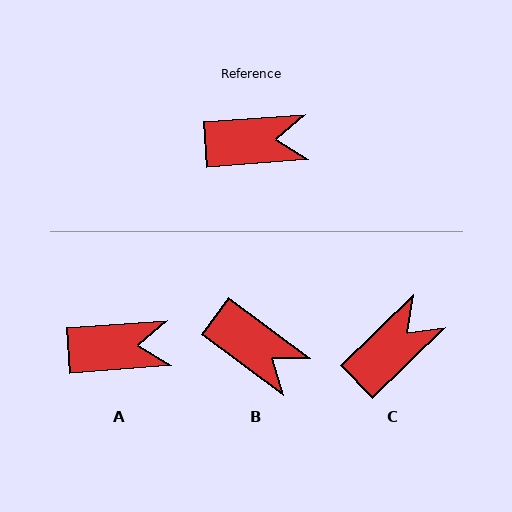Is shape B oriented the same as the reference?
No, it is off by about 41 degrees.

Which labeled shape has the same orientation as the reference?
A.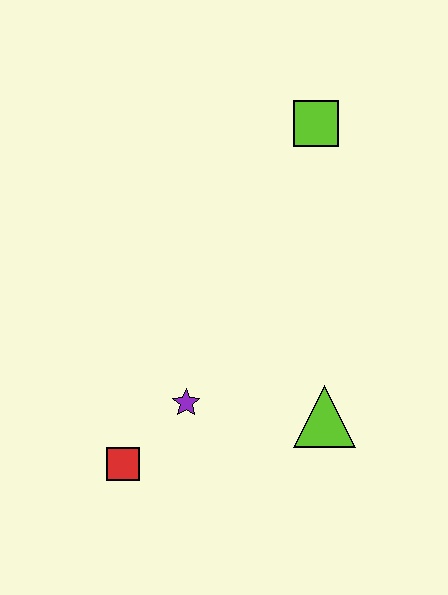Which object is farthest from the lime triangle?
The lime square is farthest from the lime triangle.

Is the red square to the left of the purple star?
Yes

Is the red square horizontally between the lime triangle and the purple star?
No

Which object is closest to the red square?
The purple star is closest to the red square.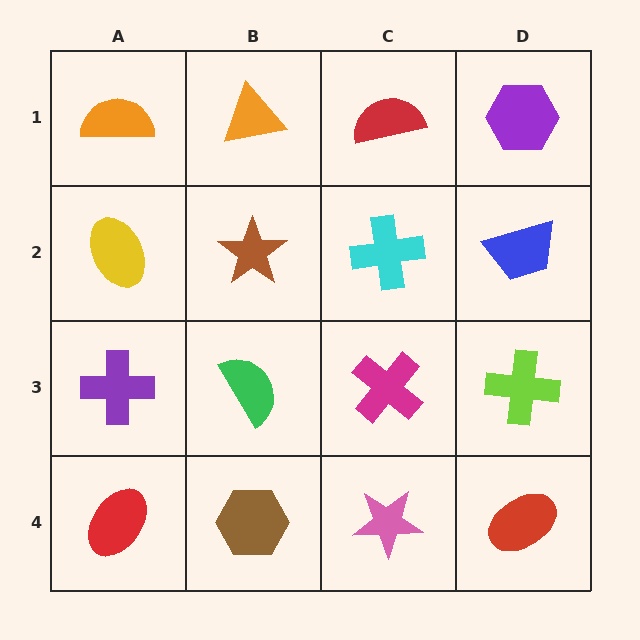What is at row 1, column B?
An orange triangle.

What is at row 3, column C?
A magenta cross.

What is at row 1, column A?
An orange semicircle.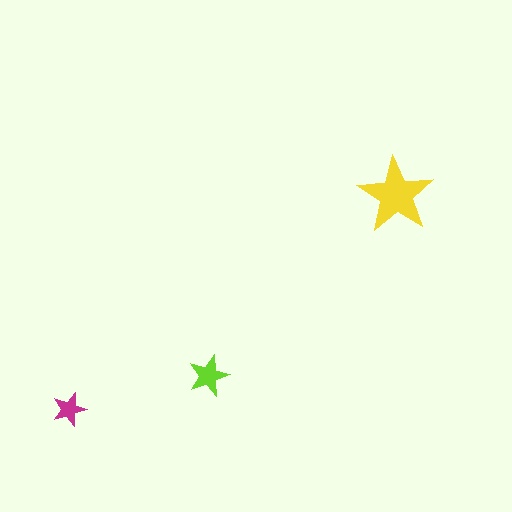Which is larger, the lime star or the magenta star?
The lime one.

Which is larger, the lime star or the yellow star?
The yellow one.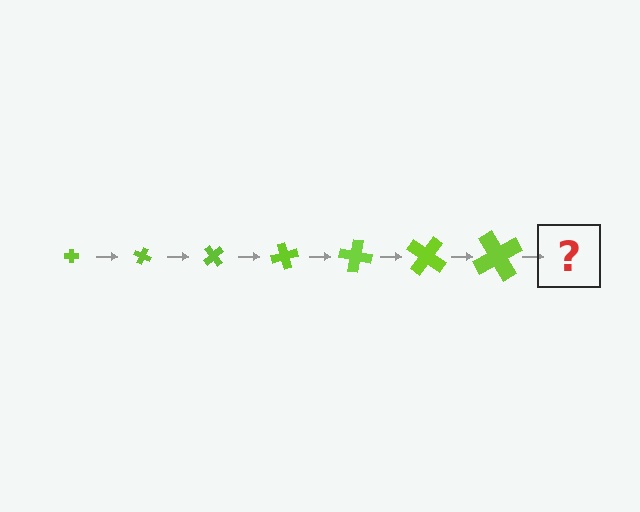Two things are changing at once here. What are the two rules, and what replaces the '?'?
The two rules are that the cross grows larger each step and it rotates 25 degrees each step. The '?' should be a cross, larger than the previous one and rotated 175 degrees from the start.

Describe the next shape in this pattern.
It should be a cross, larger than the previous one and rotated 175 degrees from the start.